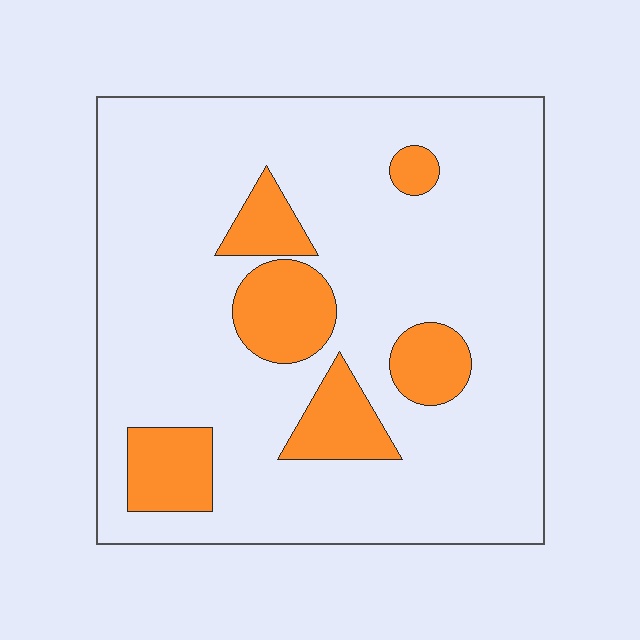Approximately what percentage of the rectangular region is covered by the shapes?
Approximately 15%.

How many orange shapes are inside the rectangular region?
6.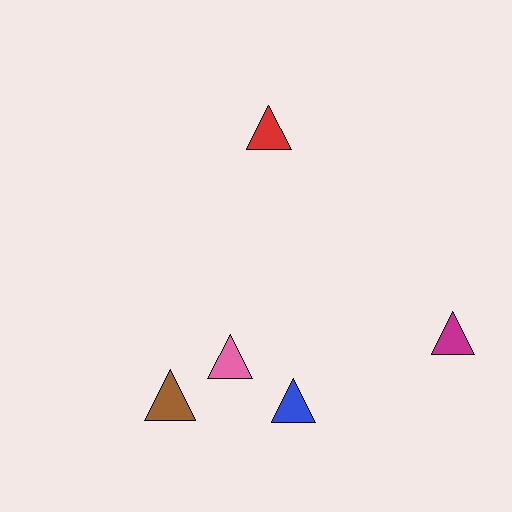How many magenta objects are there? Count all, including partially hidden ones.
There is 1 magenta object.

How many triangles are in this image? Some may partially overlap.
There are 5 triangles.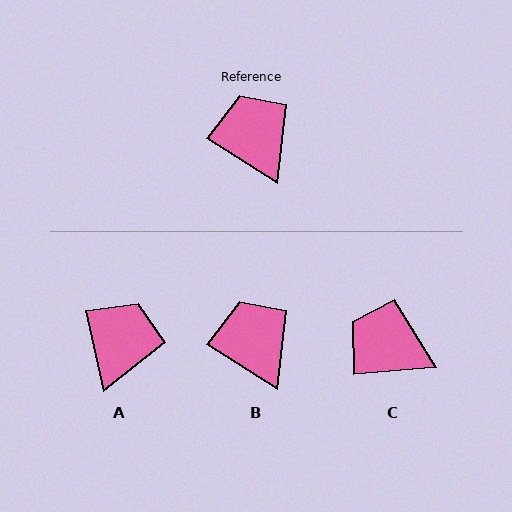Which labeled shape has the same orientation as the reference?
B.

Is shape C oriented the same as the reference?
No, it is off by about 38 degrees.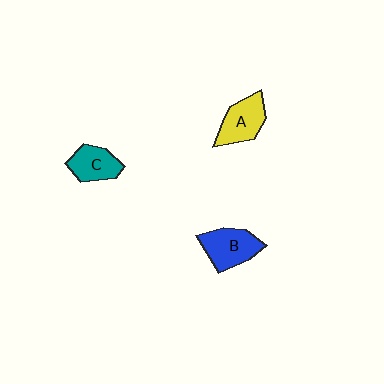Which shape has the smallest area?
Shape C (teal).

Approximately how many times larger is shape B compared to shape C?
Approximately 1.3 times.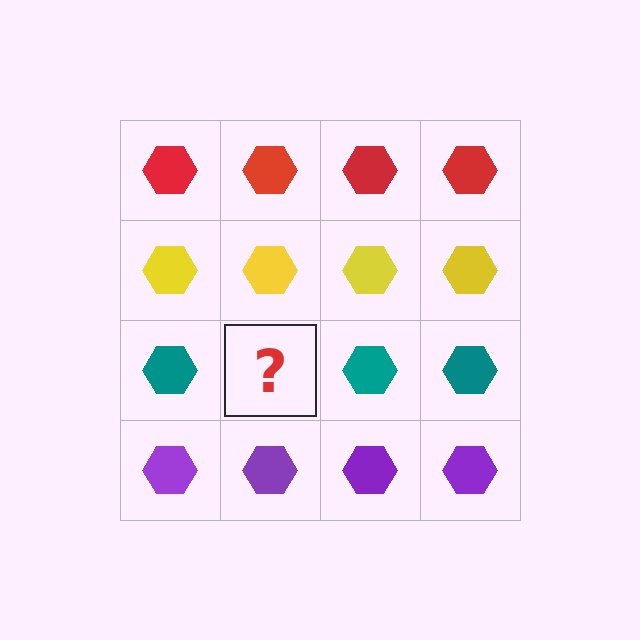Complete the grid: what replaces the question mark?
The question mark should be replaced with a teal hexagon.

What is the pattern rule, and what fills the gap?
The rule is that each row has a consistent color. The gap should be filled with a teal hexagon.